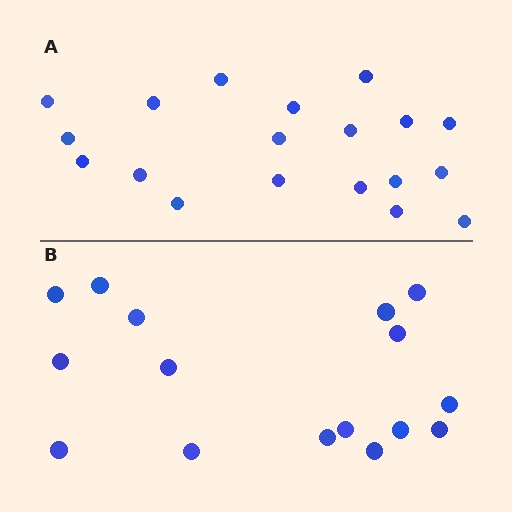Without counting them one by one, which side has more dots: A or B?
Region A (the top region) has more dots.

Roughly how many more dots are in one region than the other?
Region A has just a few more — roughly 2 or 3 more dots than region B.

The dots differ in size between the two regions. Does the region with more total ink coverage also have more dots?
No. Region B has more total ink coverage because its dots are larger, but region A actually contains more individual dots. Total area can be misleading — the number of items is what matters here.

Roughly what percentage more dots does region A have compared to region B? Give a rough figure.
About 20% more.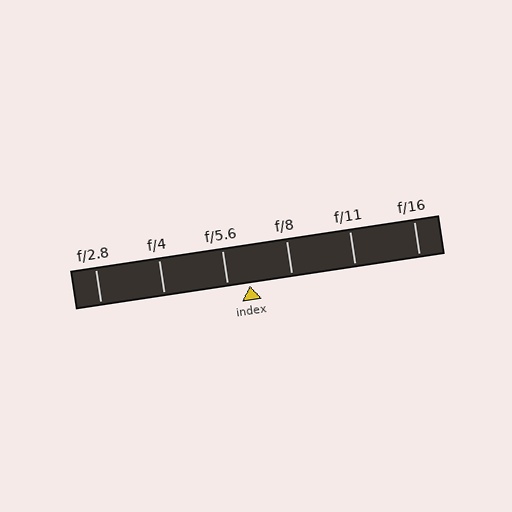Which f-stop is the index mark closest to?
The index mark is closest to f/5.6.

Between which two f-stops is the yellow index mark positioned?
The index mark is between f/5.6 and f/8.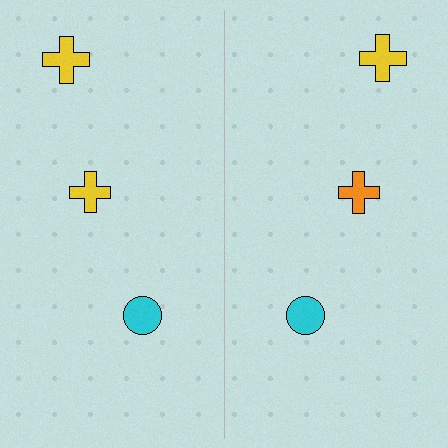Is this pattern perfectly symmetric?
No, the pattern is not perfectly symmetric. The orange cross on the right side breaks the symmetry — its mirror counterpart is yellow.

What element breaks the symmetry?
The orange cross on the right side breaks the symmetry — its mirror counterpart is yellow.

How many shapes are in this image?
There are 6 shapes in this image.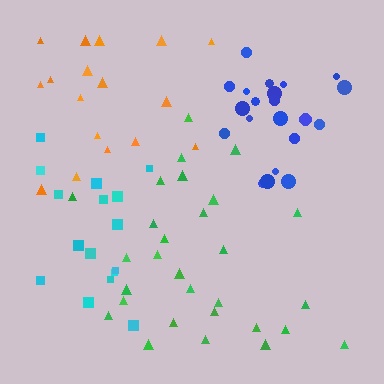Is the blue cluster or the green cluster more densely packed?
Blue.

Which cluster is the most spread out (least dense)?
Cyan.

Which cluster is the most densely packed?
Blue.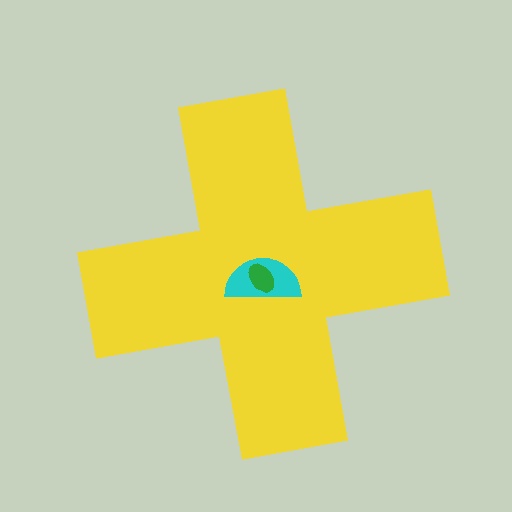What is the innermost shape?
The green ellipse.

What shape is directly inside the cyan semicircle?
The green ellipse.